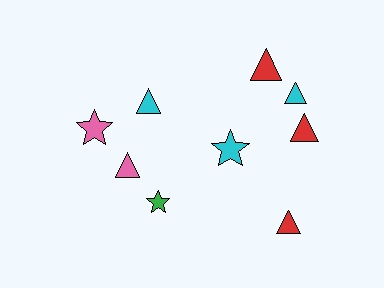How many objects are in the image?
There are 9 objects.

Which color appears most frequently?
Red, with 3 objects.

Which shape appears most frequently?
Triangle, with 6 objects.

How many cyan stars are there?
There is 1 cyan star.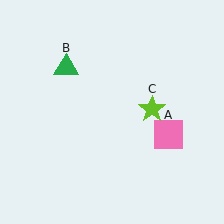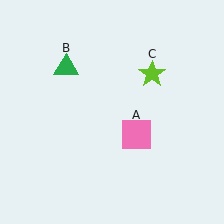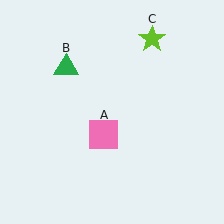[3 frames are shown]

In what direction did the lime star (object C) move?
The lime star (object C) moved up.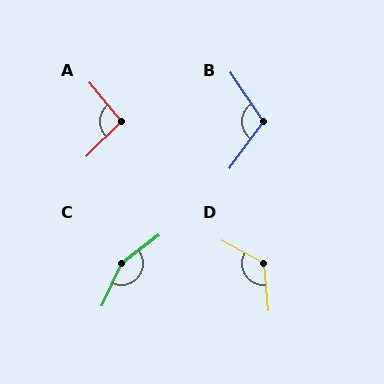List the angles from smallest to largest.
A (95°), B (111°), D (124°), C (151°).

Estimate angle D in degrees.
Approximately 124 degrees.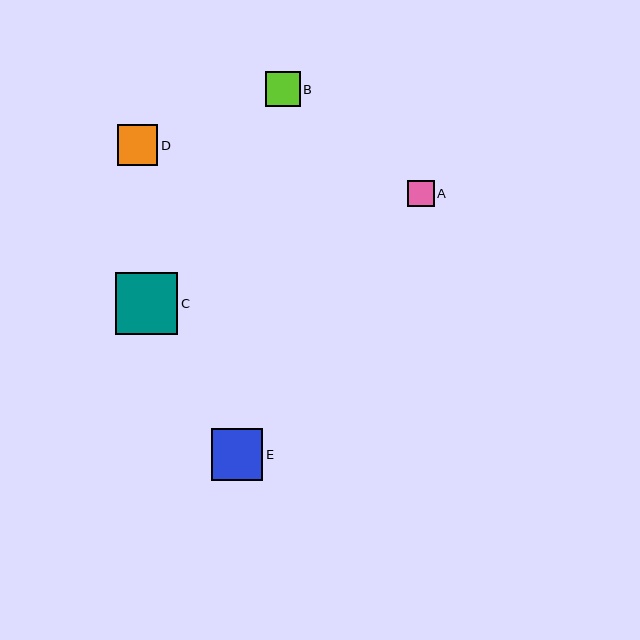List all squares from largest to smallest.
From largest to smallest: C, E, D, B, A.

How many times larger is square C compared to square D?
Square C is approximately 1.5 times the size of square D.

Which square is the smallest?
Square A is the smallest with a size of approximately 26 pixels.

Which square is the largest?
Square C is the largest with a size of approximately 62 pixels.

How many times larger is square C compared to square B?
Square C is approximately 1.8 times the size of square B.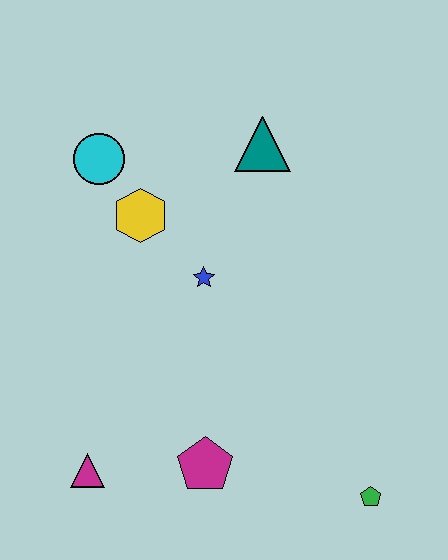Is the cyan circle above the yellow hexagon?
Yes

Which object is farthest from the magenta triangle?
The teal triangle is farthest from the magenta triangle.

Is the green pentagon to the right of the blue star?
Yes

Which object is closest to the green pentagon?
The magenta pentagon is closest to the green pentagon.